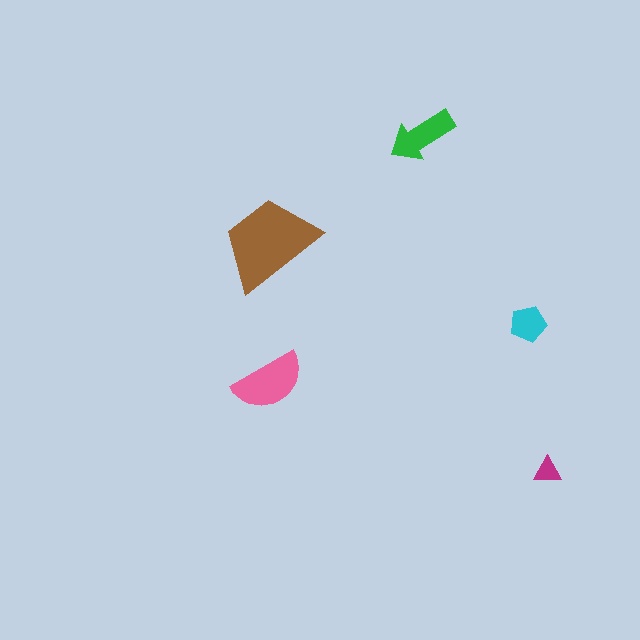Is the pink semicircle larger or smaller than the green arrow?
Larger.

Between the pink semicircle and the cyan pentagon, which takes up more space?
The pink semicircle.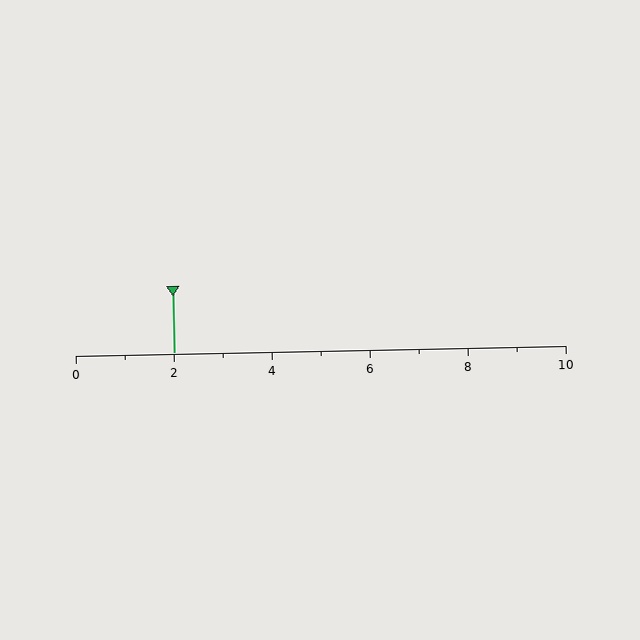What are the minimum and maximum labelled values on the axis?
The axis runs from 0 to 10.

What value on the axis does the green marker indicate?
The marker indicates approximately 2.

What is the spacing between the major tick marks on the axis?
The major ticks are spaced 2 apart.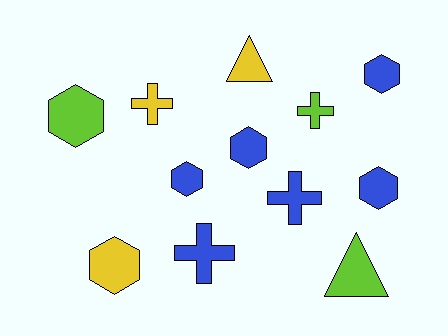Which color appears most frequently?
Blue, with 6 objects.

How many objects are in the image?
There are 12 objects.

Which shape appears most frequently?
Hexagon, with 6 objects.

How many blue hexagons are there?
There are 4 blue hexagons.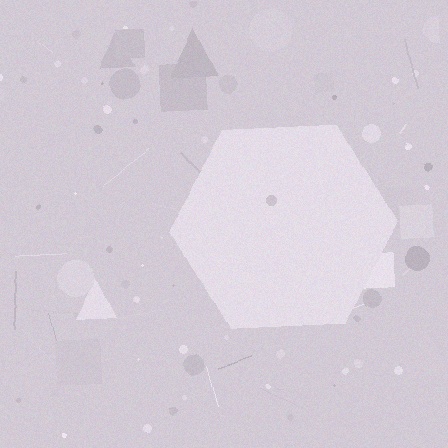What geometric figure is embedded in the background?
A hexagon is embedded in the background.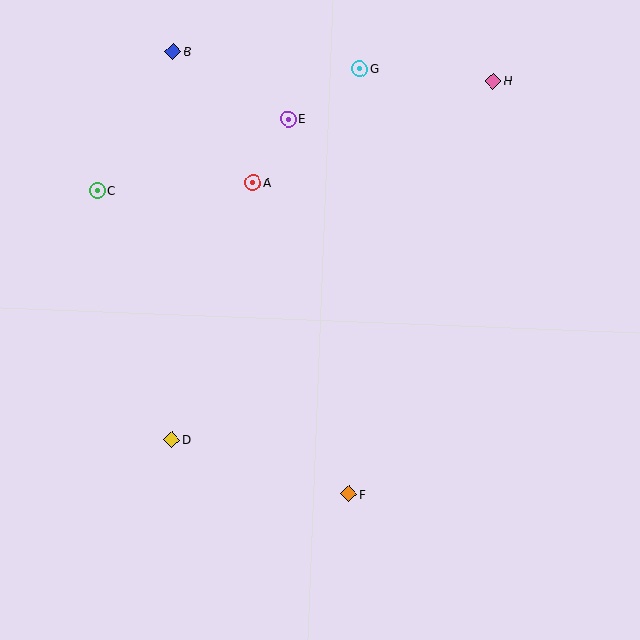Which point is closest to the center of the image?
Point A at (253, 182) is closest to the center.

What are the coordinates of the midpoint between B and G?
The midpoint between B and G is at (266, 60).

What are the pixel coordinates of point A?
Point A is at (253, 182).